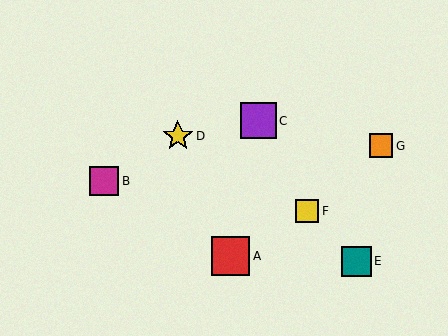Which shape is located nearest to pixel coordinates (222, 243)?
The red square (labeled A) at (231, 256) is nearest to that location.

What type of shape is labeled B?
Shape B is a magenta square.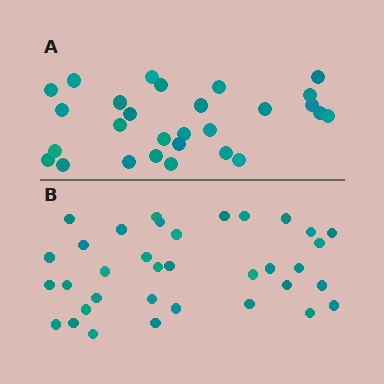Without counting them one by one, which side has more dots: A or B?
Region B (the bottom region) has more dots.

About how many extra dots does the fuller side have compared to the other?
Region B has roughly 8 or so more dots than region A.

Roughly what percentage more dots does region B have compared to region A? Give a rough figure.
About 25% more.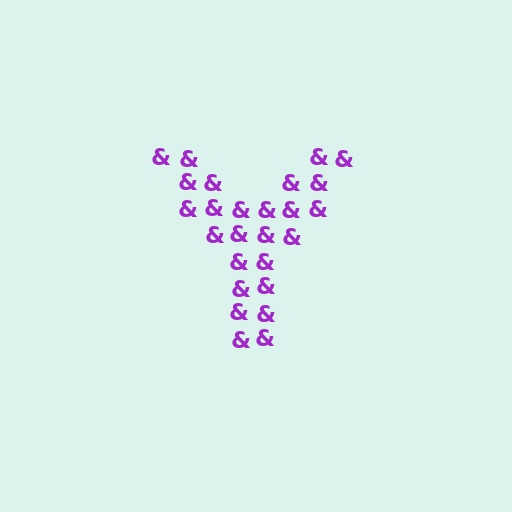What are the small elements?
The small elements are ampersands.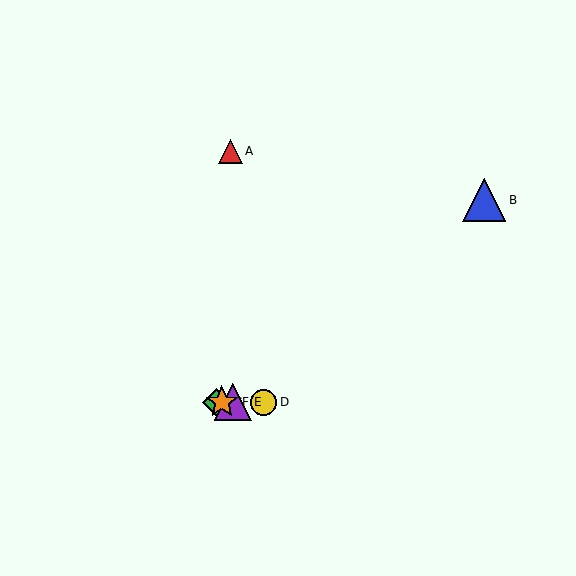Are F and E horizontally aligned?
Yes, both are at y≈402.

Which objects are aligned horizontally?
Objects C, D, E, F are aligned horizontally.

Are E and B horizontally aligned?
No, E is at y≈402 and B is at y≈200.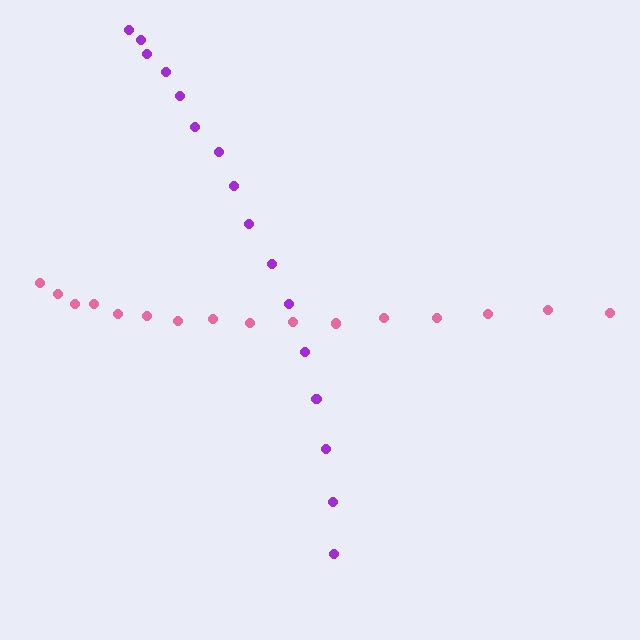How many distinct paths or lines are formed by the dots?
There are 2 distinct paths.